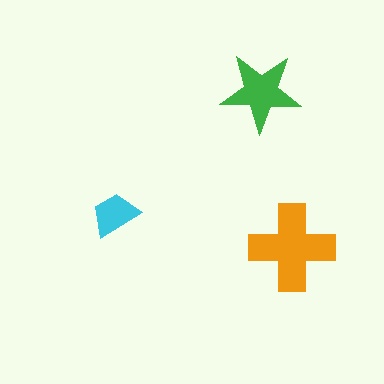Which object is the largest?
The orange cross.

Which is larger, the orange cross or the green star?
The orange cross.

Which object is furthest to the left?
The cyan trapezoid is leftmost.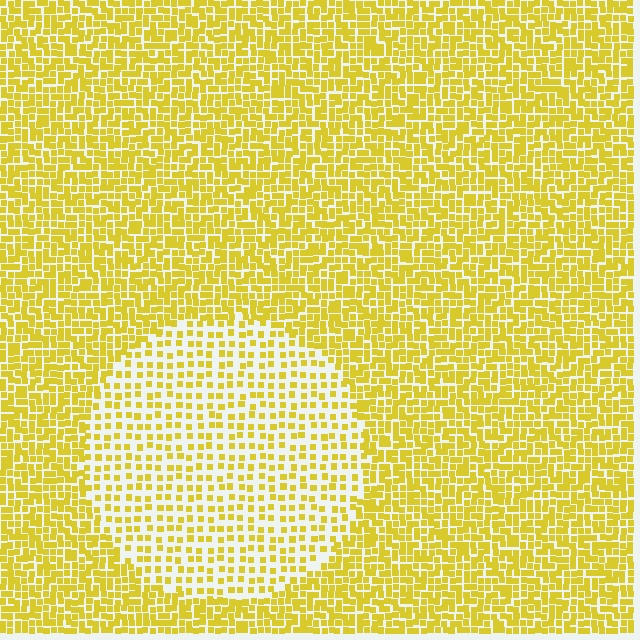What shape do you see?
I see a circle.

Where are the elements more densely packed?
The elements are more densely packed outside the circle boundary.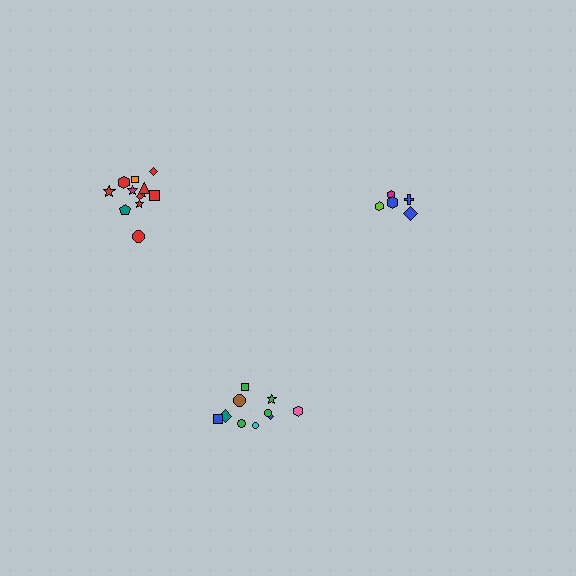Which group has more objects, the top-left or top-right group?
The top-left group.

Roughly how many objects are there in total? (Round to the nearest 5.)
Roughly 25 objects in total.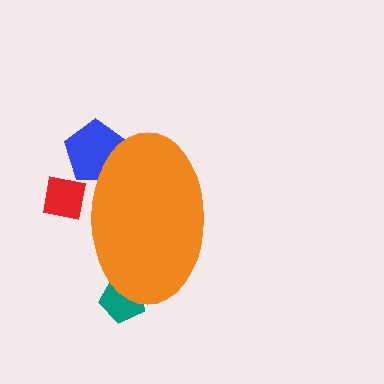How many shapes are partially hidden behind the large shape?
3 shapes are partially hidden.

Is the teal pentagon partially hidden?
Yes, the teal pentagon is partially hidden behind the orange ellipse.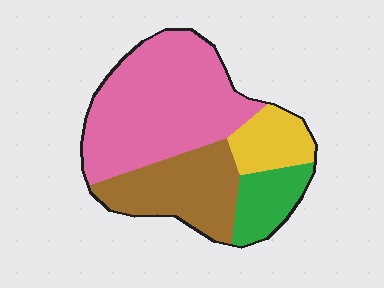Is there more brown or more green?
Brown.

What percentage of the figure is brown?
Brown covers about 25% of the figure.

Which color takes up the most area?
Pink, at roughly 50%.